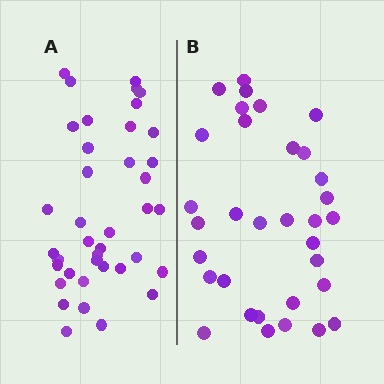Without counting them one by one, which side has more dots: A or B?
Region A (the left region) has more dots.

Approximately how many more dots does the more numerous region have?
Region A has about 6 more dots than region B.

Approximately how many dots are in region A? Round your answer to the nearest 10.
About 40 dots. (The exact count is 39, which rounds to 40.)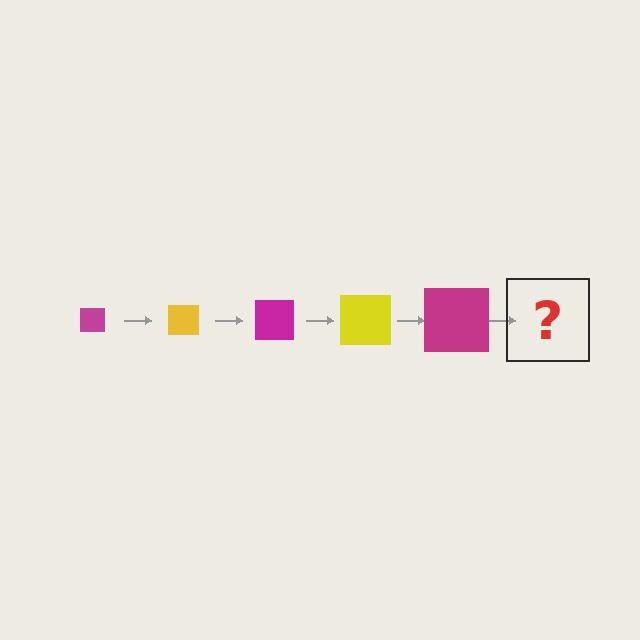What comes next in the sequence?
The next element should be a yellow square, larger than the previous one.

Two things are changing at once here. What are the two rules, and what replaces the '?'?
The two rules are that the square grows larger each step and the color cycles through magenta and yellow. The '?' should be a yellow square, larger than the previous one.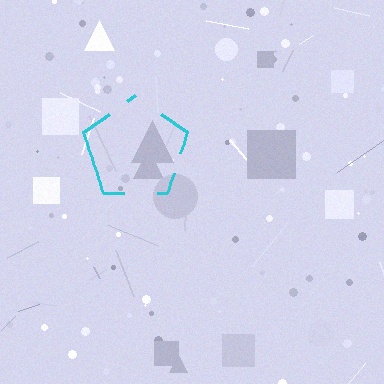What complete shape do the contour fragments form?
The contour fragments form a pentagon.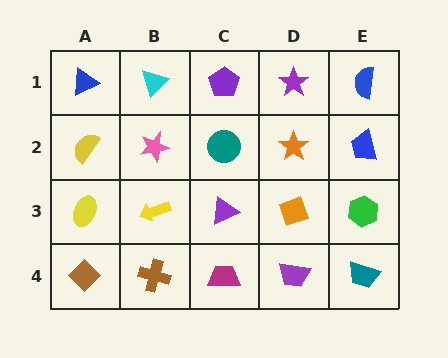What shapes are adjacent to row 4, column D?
An orange diamond (row 3, column D), a magenta trapezoid (row 4, column C), a teal trapezoid (row 4, column E).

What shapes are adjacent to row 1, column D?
An orange star (row 2, column D), a purple pentagon (row 1, column C), a blue semicircle (row 1, column E).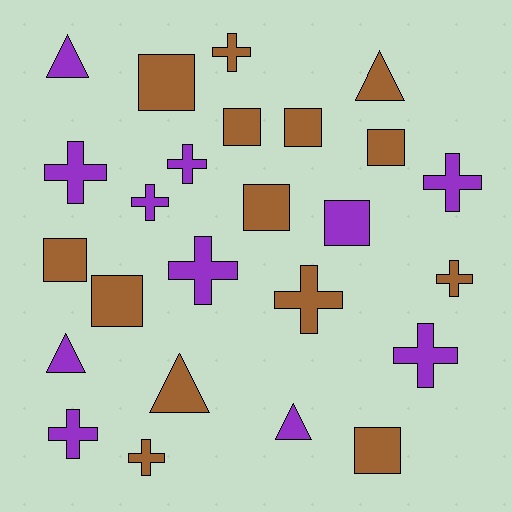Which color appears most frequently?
Brown, with 14 objects.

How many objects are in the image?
There are 25 objects.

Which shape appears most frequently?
Cross, with 11 objects.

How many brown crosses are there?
There are 4 brown crosses.